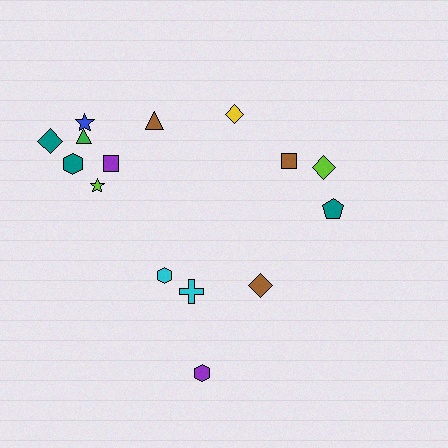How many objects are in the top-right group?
There are 4 objects.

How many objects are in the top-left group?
There are 7 objects.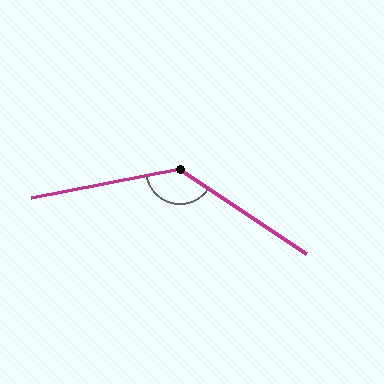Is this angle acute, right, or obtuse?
It is obtuse.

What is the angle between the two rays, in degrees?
Approximately 135 degrees.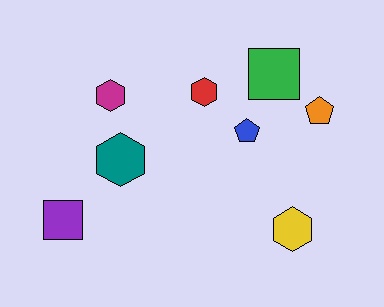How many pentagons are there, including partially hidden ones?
There are 2 pentagons.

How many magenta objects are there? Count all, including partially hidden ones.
There is 1 magenta object.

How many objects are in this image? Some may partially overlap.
There are 8 objects.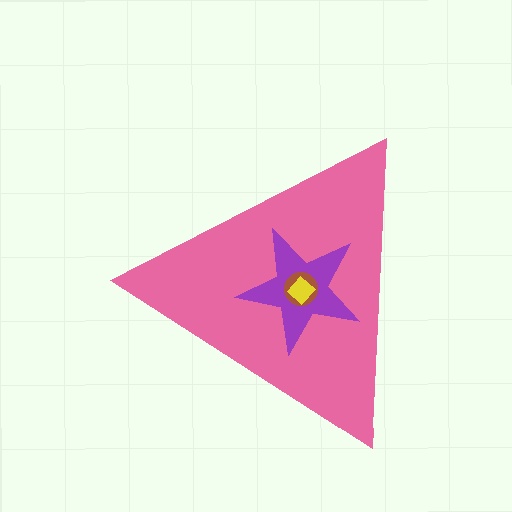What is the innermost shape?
The yellow diamond.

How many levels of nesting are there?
4.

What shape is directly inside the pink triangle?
The purple star.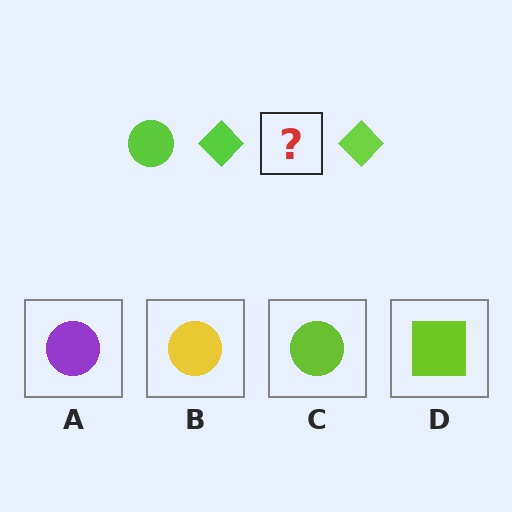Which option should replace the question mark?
Option C.